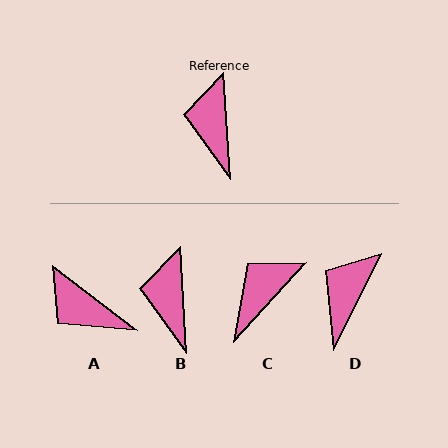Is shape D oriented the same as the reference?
No, it is off by about 29 degrees.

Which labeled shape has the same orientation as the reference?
B.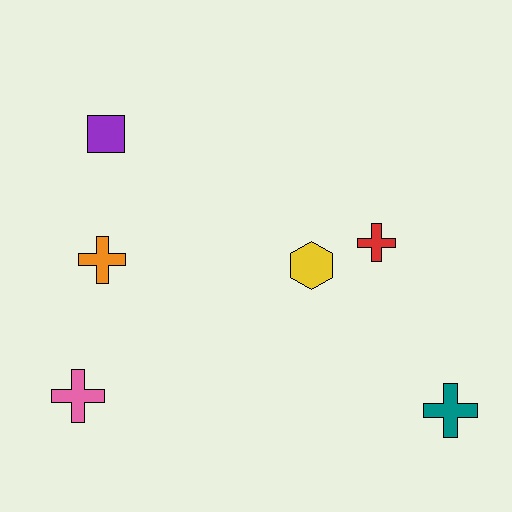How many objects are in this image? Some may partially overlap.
There are 6 objects.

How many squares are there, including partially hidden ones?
There is 1 square.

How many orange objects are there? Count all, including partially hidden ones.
There is 1 orange object.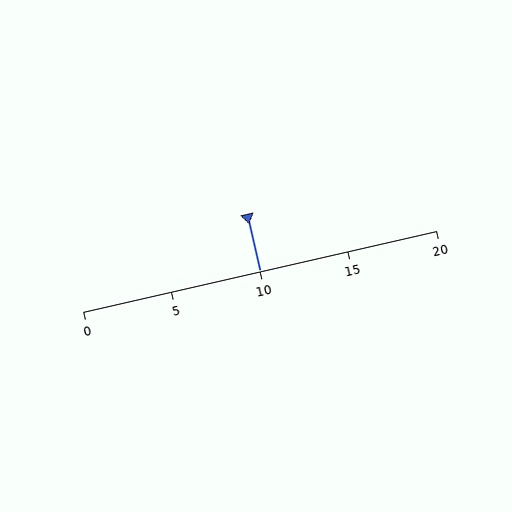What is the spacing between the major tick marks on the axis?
The major ticks are spaced 5 apart.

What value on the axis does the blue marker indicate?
The marker indicates approximately 10.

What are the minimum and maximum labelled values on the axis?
The axis runs from 0 to 20.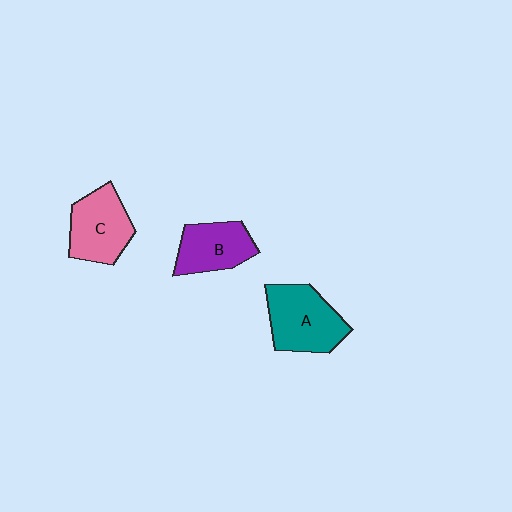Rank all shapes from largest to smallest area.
From largest to smallest: A (teal), C (pink), B (purple).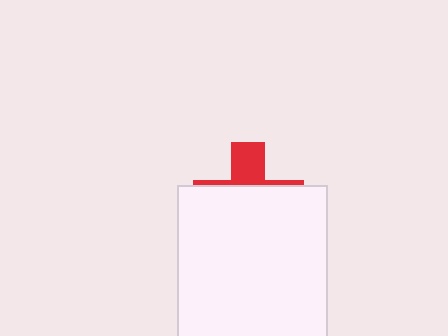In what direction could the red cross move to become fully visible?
The red cross could move up. That would shift it out from behind the white rectangle entirely.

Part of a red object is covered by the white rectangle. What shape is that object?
It is a cross.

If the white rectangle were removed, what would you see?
You would see the complete red cross.